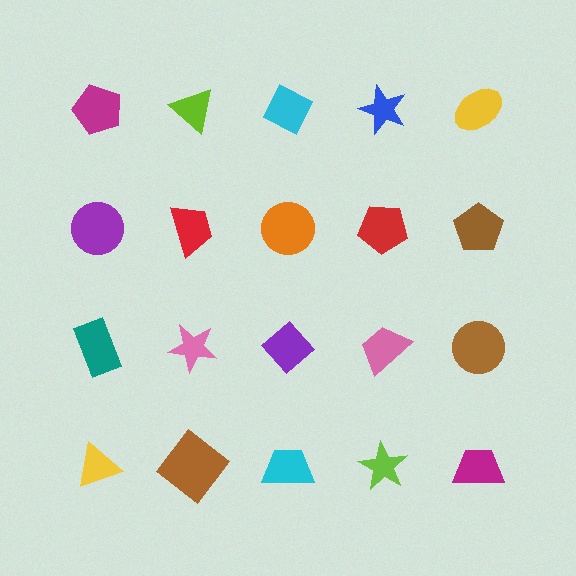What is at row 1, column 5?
A yellow ellipse.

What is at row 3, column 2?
A pink star.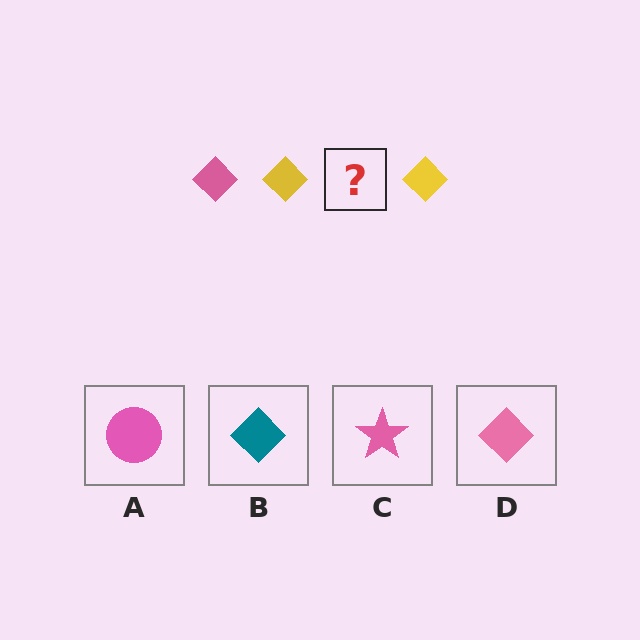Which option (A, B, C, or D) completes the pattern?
D.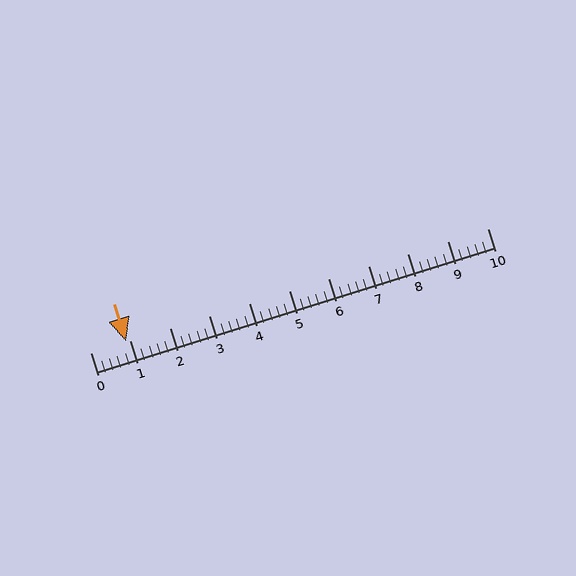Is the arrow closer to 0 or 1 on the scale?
The arrow is closer to 1.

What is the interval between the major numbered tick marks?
The major tick marks are spaced 1 units apart.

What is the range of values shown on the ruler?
The ruler shows values from 0 to 10.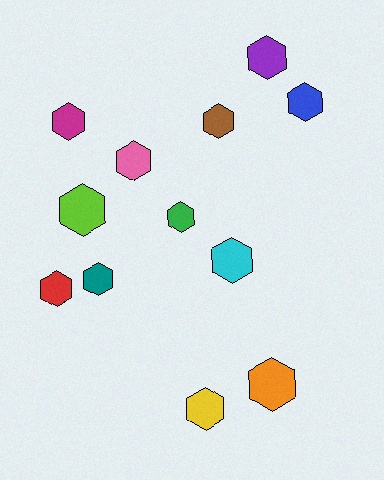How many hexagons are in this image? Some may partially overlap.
There are 12 hexagons.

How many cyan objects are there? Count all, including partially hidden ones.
There is 1 cyan object.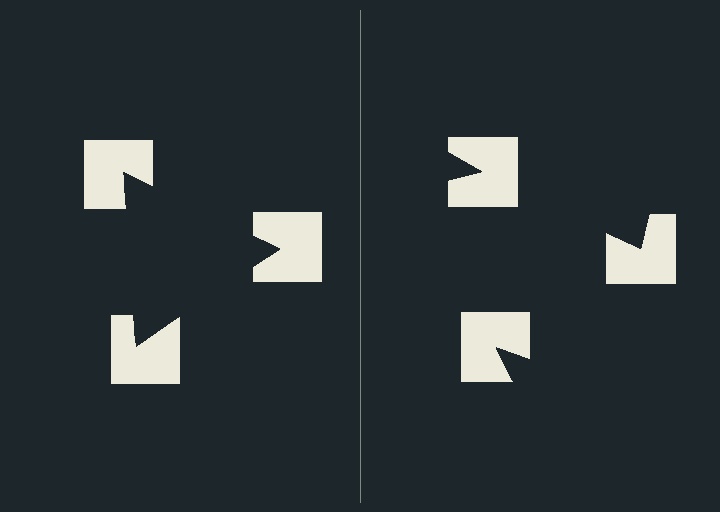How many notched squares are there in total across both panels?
6 — 3 on each side.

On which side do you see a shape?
An illusory triangle appears on the left side. On the right side the wedge cuts are rotated, so no coherent shape forms.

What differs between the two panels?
The notched squares are positioned identically on both sides; only the wedge orientations differ. On the left they align to a triangle; on the right they are misaligned.